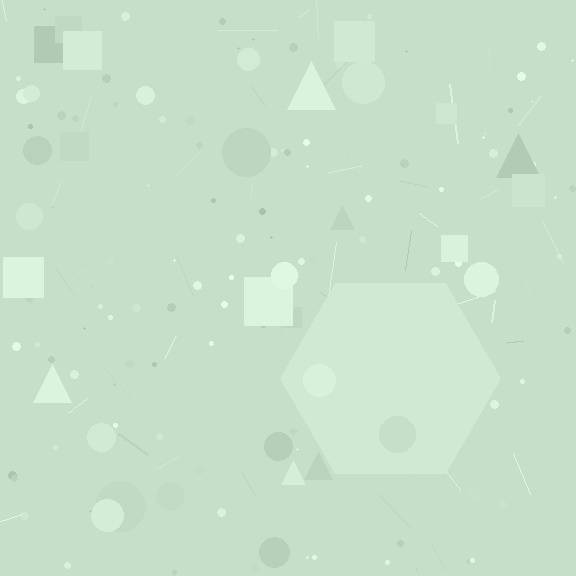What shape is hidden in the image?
A hexagon is hidden in the image.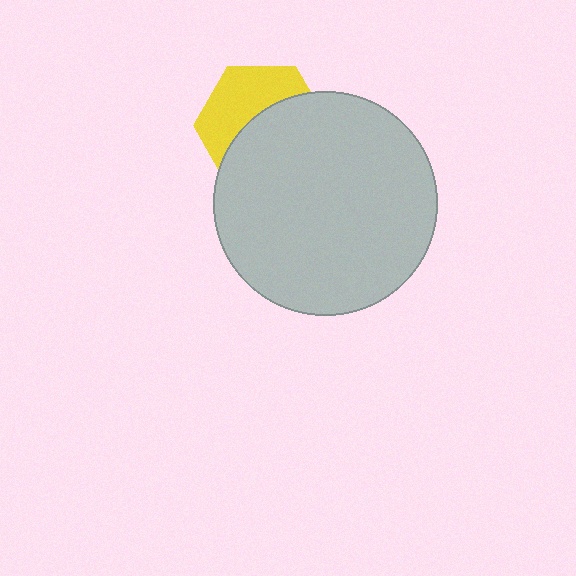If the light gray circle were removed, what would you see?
You would see the complete yellow hexagon.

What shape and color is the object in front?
The object in front is a light gray circle.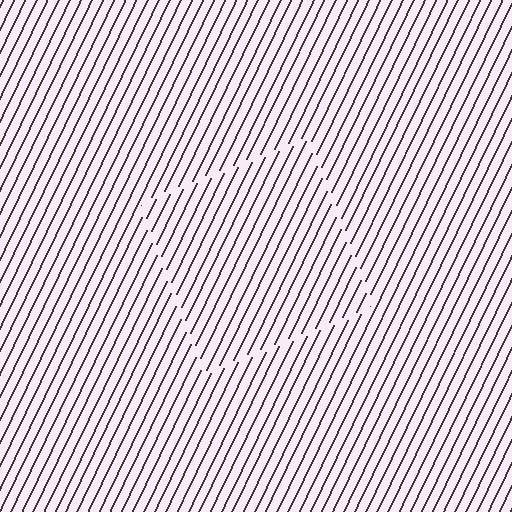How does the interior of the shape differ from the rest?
The interior of the shape contains the same grating, shifted by half a period — the contour is defined by the phase discontinuity where line-ends from the inner and outer gratings abut.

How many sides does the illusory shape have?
4 sides — the line-ends trace a square.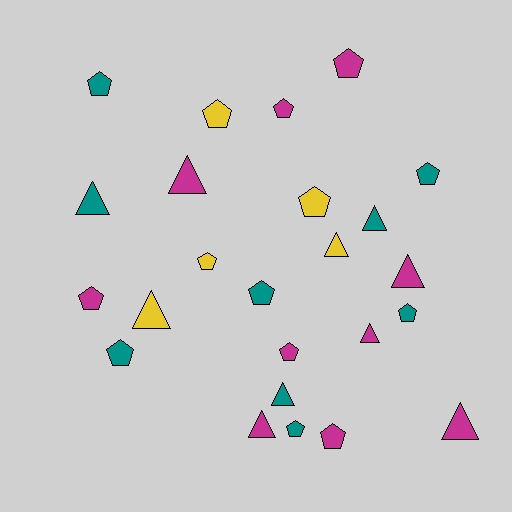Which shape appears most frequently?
Pentagon, with 14 objects.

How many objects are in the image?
There are 24 objects.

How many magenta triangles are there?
There are 5 magenta triangles.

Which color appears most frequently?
Magenta, with 10 objects.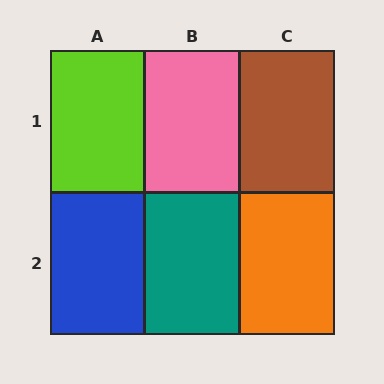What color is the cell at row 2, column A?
Blue.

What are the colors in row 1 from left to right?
Lime, pink, brown.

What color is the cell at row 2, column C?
Orange.